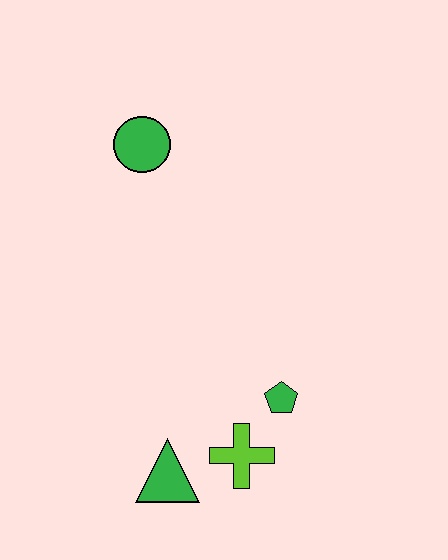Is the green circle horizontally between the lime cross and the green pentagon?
No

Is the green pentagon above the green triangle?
Yes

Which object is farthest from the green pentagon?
The green circle is farthest from the green pentagon.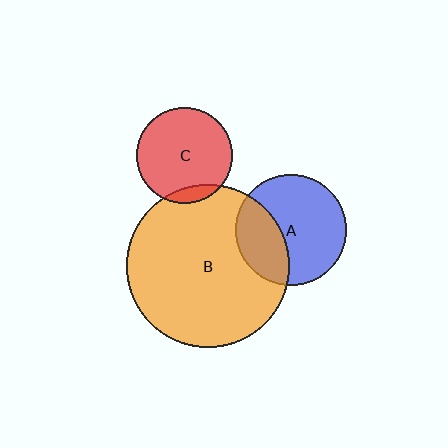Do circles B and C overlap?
Yes.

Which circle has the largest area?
Circle B (orange).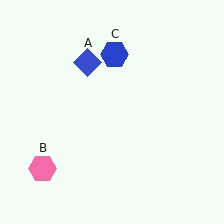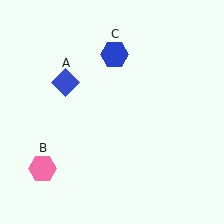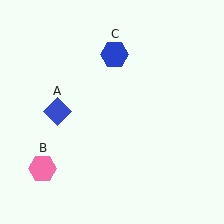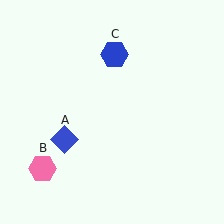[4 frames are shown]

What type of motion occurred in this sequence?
The blue diamond (object A) rotated counterclockwise around the center of the scene.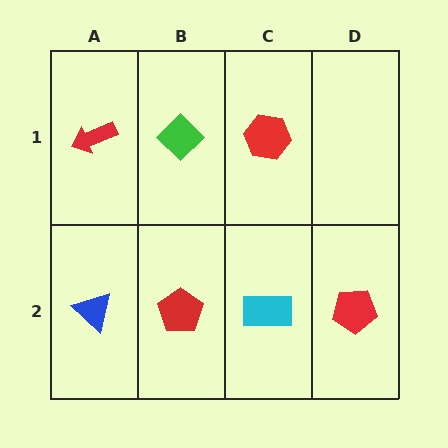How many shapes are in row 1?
3 shapes.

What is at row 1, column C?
A red hexagon.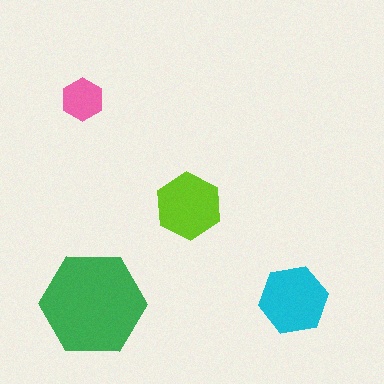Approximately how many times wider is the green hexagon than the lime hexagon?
About 1.5 times wider.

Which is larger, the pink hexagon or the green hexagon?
The green one.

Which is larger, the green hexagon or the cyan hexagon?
The green one.